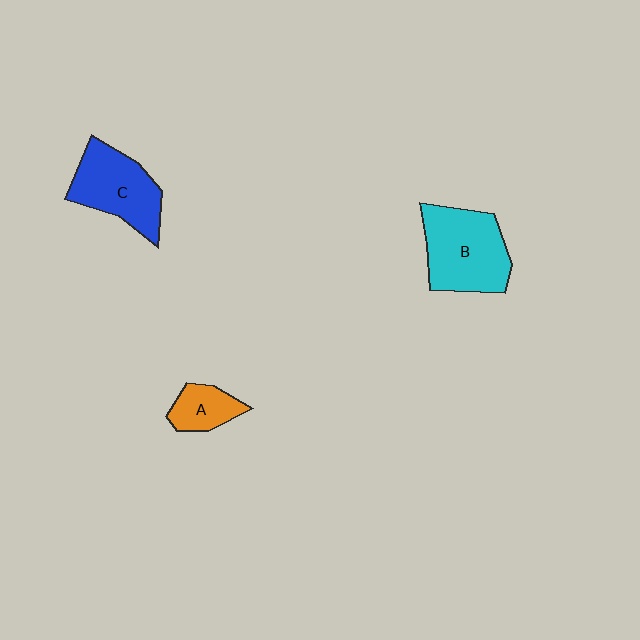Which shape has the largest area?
Shape B (cyan).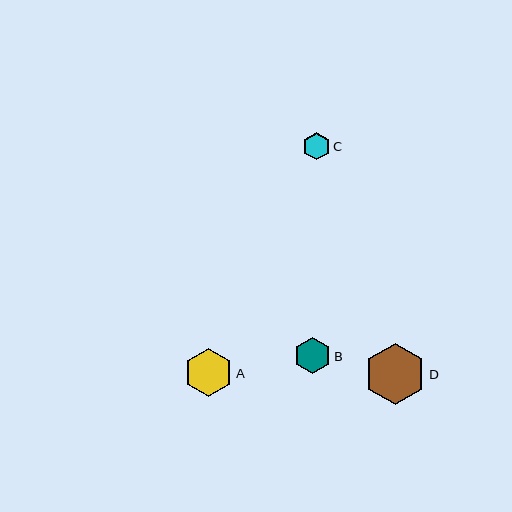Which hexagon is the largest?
Hexagon D is the largest with a size of approximately 61 pixels.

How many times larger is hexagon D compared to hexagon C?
Hexagon D is approximately 2.2 times the size of hexagon C.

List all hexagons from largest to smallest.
From largest to smallest: D, A, B, C.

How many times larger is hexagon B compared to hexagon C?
Hexagon B is approximately 1.3 times the size of hexagon C.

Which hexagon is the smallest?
Hexagon C is the smallest with a size of approximately 27 pixels.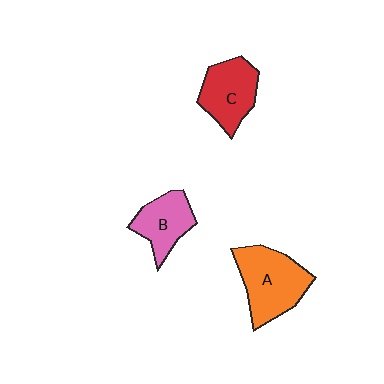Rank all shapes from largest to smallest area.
From largest to smallest: A (orange), C (red), B (pink).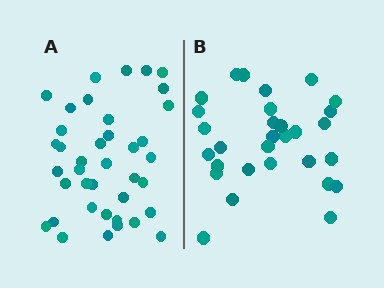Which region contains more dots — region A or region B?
Region A (the left region) has more dots.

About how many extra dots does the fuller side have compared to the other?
Region A has roughly 8 or so more dots than region B.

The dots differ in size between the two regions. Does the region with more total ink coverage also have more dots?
No. Region B has more total ink coverage because its dots are larger, but region A actually contains more individual dots. Total area can be misleading — the number of items is what matters here.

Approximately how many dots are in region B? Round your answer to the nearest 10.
About 30 dots.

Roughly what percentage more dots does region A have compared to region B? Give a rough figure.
About 30% more.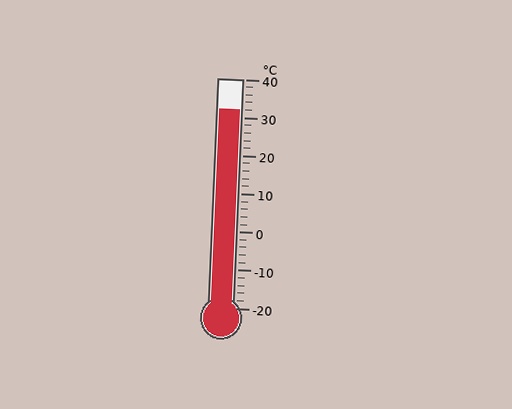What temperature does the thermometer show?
The thermometer shows approximately 32°C.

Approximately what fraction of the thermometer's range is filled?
The thermometer is filled to approximately 85% of its range.